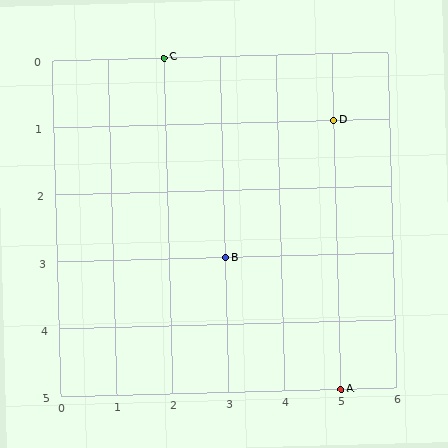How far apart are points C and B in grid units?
Points C and B are 1 column and 3 rows apart (about 3.2 grid units diagonally).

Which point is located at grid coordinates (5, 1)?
Point D is at (5, 1).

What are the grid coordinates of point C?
Point C is at grid coordinates (2, 0).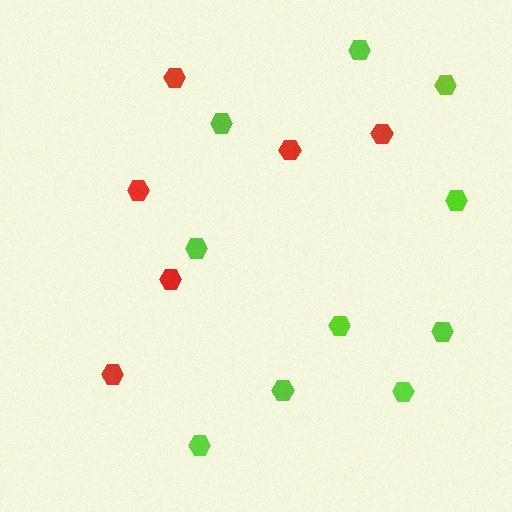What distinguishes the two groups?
There are 2 groups: one group of lime hexagons (10) and one group of red hexagons (6).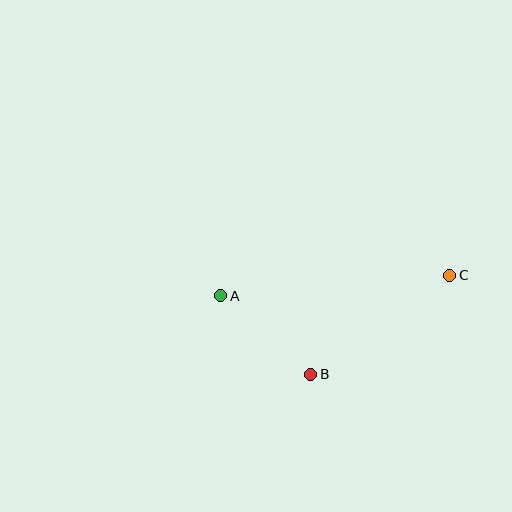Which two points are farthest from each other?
Points A and C are farthest from each other.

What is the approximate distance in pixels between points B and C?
The distance between B and C is approximately 171 pixels.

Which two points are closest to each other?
Points A and B are closest to each other.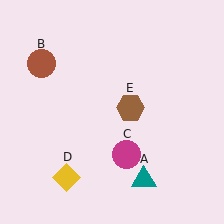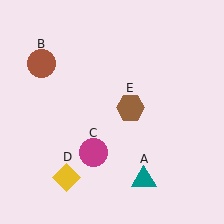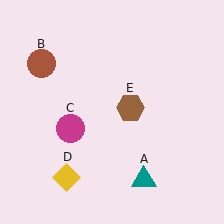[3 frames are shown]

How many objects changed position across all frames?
1 object changed position: magenta circle (object C).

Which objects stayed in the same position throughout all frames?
Teal triangle (object A) and brown circle (object B) and yellow diamond (object D) and brown hexagon (object E) remained stationary.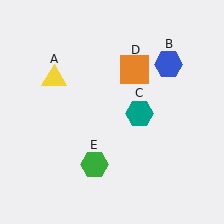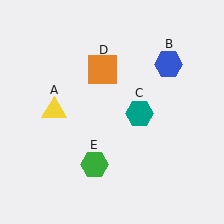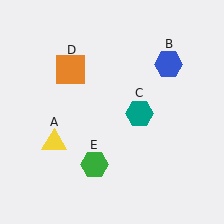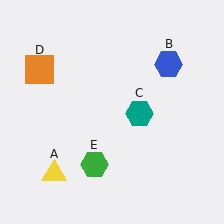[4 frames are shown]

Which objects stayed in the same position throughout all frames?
Blue hexagon (object B) and teal hexagon (object C) and green hexagon (object E) remained stationary.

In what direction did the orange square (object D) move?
The orange square (object D) moved left.